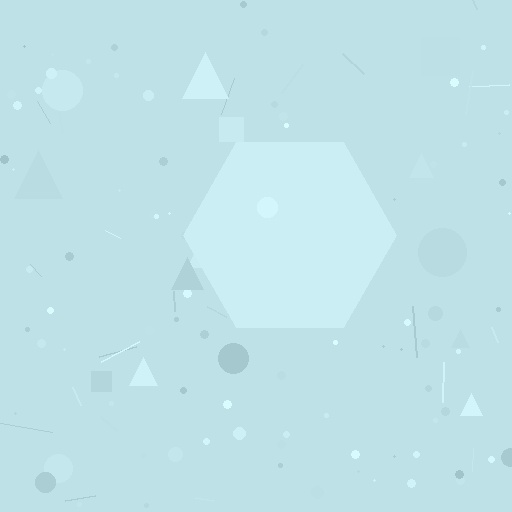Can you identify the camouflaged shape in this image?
The camouflaged shape is a hexagon.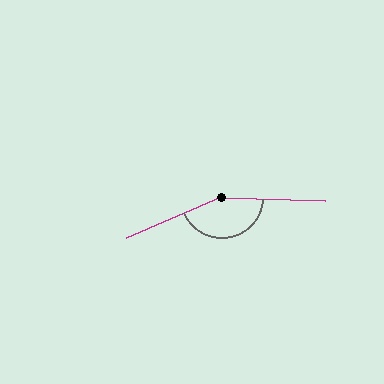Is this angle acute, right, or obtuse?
It is obtuse.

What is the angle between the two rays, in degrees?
Approximately 155 degrees.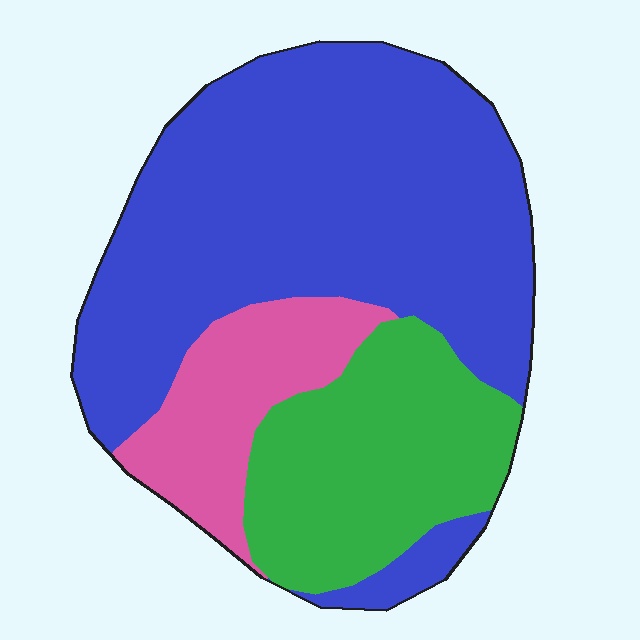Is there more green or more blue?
Blue.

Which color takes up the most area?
Blue, at roughly 60%.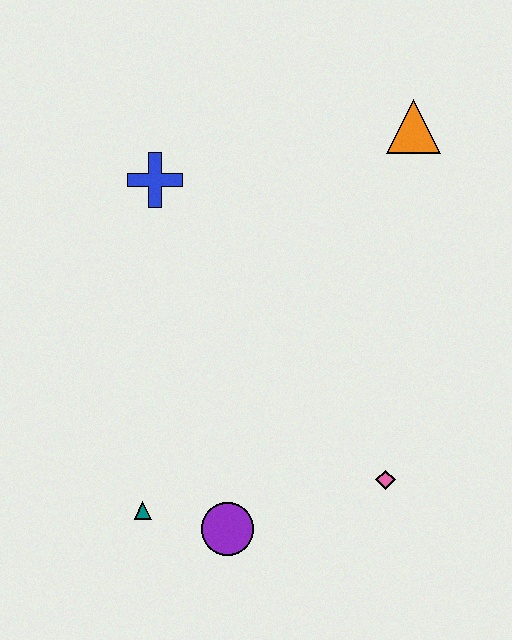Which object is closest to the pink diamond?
The purple circle is closest to the pink diamond.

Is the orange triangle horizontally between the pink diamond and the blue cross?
No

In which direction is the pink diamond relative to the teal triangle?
The pink diamond is to the right of the teal triangle.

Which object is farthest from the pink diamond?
The blue cross is farthest from the pink diamond.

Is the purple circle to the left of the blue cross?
No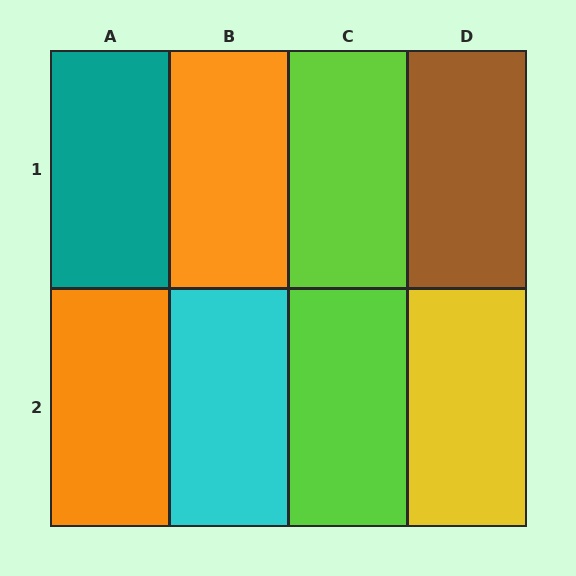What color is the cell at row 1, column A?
Teal.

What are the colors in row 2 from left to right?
Orange, cyan, lime, yellow.